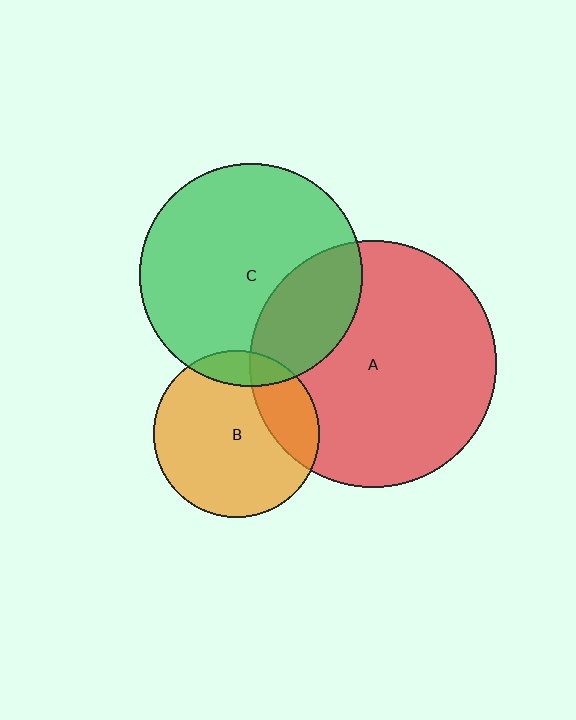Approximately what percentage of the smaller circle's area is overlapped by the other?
Approximately 25%.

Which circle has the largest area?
Circle A (red).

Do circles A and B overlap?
Yes.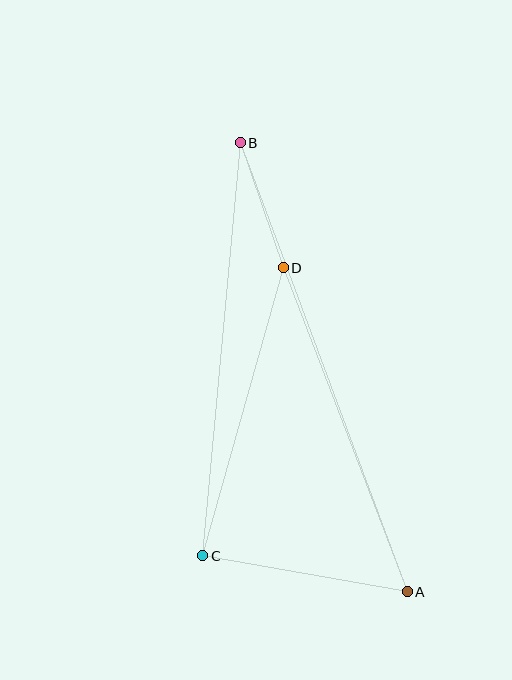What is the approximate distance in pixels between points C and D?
The distance between C and D is approximately 299 pixels.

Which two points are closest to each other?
Points B and D are closest to each other.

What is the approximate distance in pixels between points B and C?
The distance between B and C is approximately 415 pixels.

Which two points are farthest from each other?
Points A and B are farthest from each other.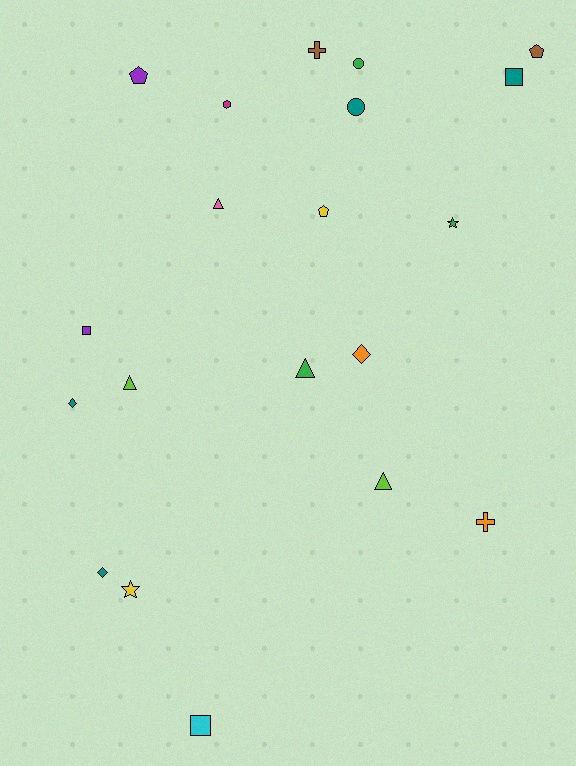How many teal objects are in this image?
There are 4 teal objects.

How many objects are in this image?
There are 20 objects.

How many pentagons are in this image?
There are 3 pentagons.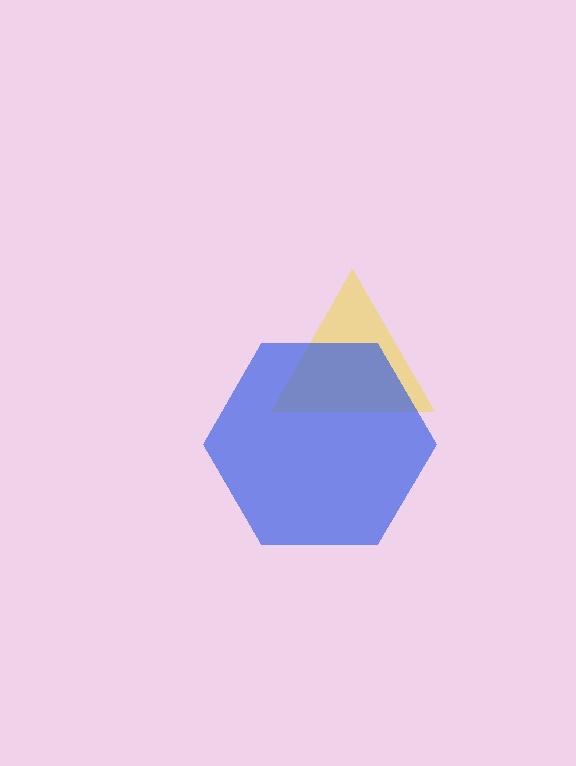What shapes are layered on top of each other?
The layered shapes are: a yellow triangle, a blue hexagon.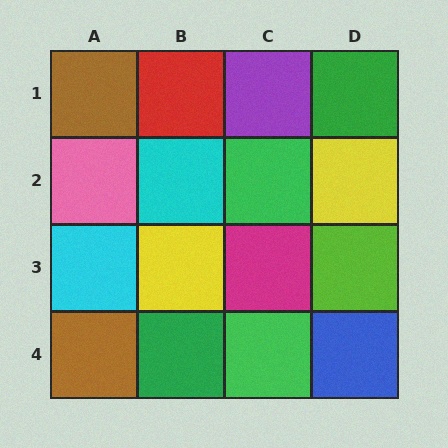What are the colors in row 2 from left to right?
Pink, cyan, green, yellow.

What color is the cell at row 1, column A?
Brown.